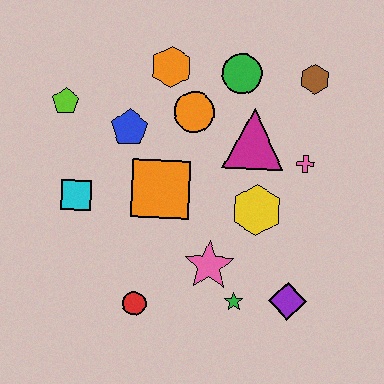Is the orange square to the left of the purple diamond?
Yes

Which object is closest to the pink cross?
The magenta triangle is closest to the pink cross.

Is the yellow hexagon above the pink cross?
No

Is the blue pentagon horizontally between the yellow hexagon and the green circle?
No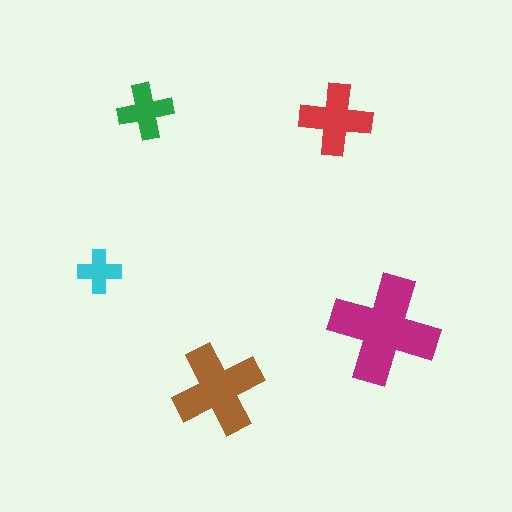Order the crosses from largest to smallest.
the magenta one, the brown one, the red one, the green one, the cyan one.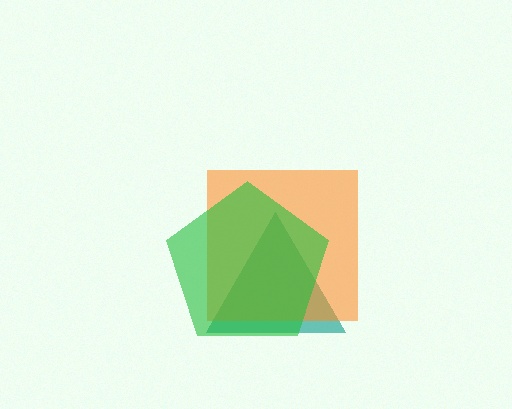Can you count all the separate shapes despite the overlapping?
Yes, there are 3 separate shapes.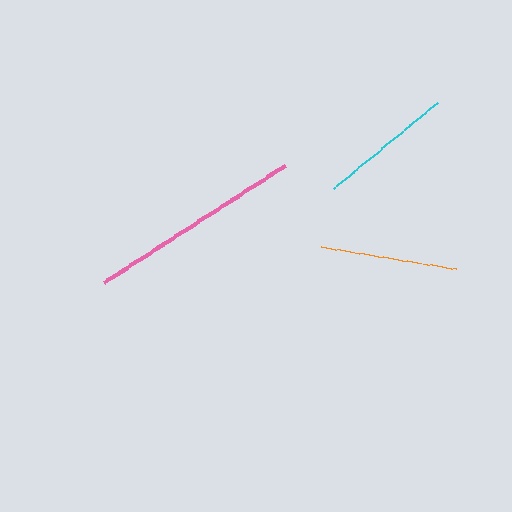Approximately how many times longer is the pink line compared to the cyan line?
The pink line is approximately 1.6 times the length of the cyan line.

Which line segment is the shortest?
The cyan line is the shortest at approximately 135 pixels.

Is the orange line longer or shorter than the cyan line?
The orange line is longer than the cyan line.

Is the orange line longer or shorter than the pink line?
The pink line is longer than the orange line.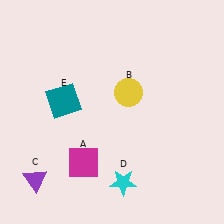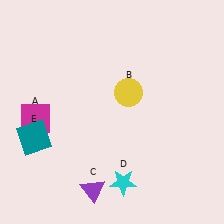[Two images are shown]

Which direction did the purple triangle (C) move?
The purple triangle (C) moved right.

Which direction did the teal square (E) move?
The teal square (E) moved down.